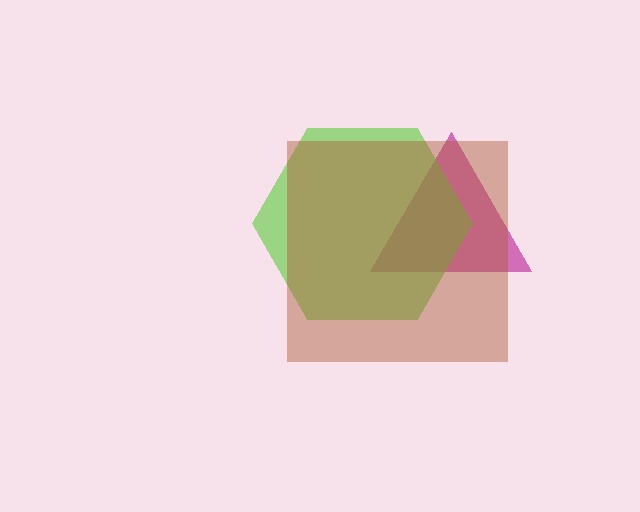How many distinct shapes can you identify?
There are 3 distinct shapes: a magenta triangle, a lime hexagon, a brown square.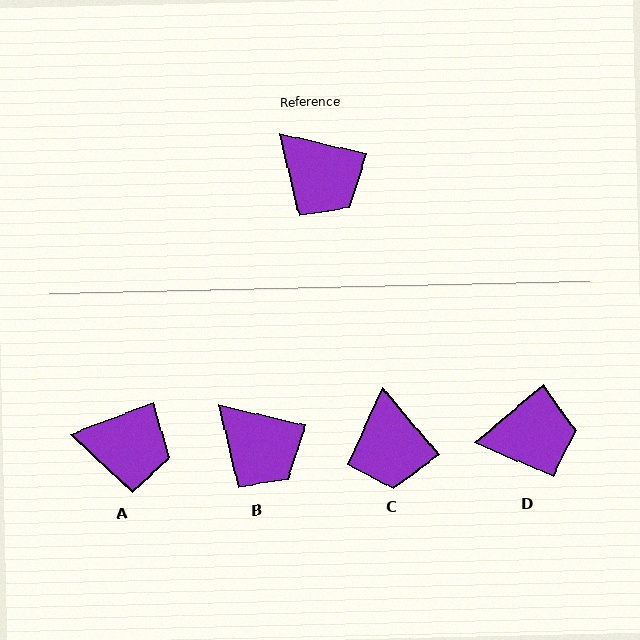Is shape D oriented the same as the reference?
No, it is off by about 53 degrees.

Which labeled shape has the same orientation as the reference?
B.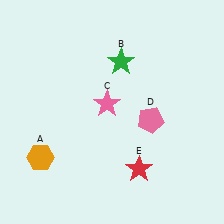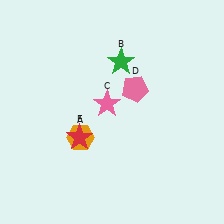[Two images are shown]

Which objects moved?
The objects that moved are: the orange hexagon (A), the pink pentagon (D), the red star (E).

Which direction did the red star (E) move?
The red star (E) moved left.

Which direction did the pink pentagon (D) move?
The pink pentagon (D) moved up.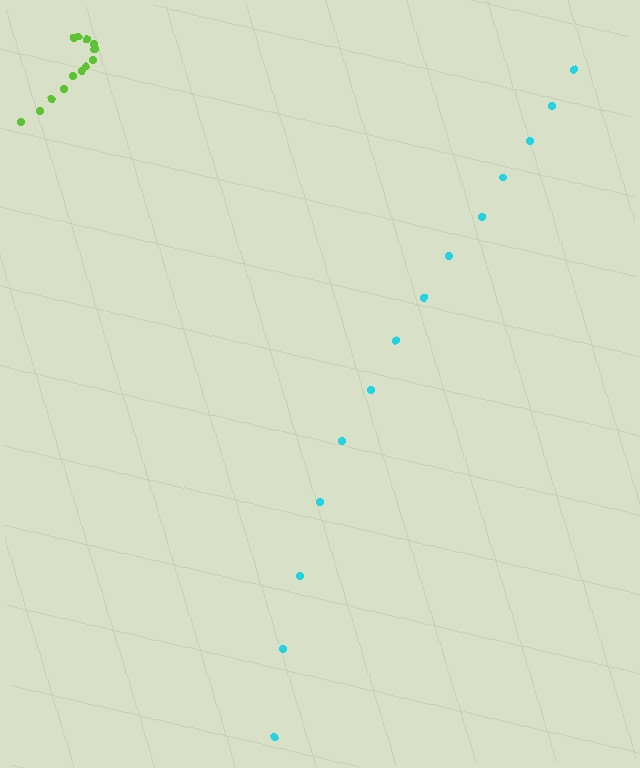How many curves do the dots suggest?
There are 2 distinct paths.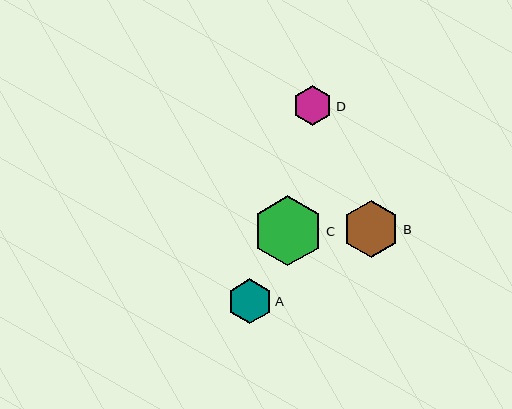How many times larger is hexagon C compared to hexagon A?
Hexagon C is approximately 1.6 times the size of hexagon A.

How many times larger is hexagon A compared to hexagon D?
Hexagon A is approximately 1.1 times the size of hexagon D.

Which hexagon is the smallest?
Hexagon D is the smallest with a size of approximately 40 pixels.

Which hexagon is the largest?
Hexagon C is the largest with a size of approximately 70 pixels.